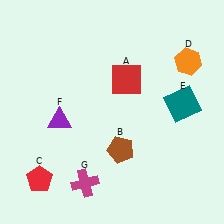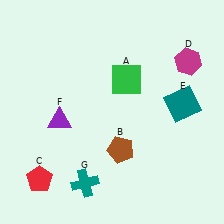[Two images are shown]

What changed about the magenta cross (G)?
In Image 1, G is magenta. In Image 2, it changed to teal.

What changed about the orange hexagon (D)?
In Image 1, D is orange. In Image 2, it changed to magenta.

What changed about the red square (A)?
In Image 1, A is red. In Image 2, it changed to green.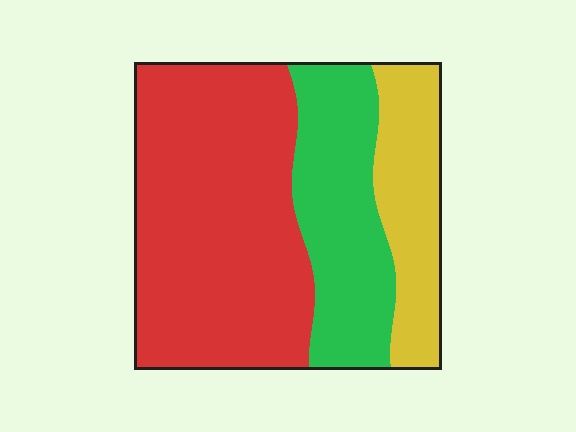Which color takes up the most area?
Red, at roughly 55%.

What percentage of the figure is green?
Green covers 27% of the figure.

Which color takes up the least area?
Yellow, at roughly 20%.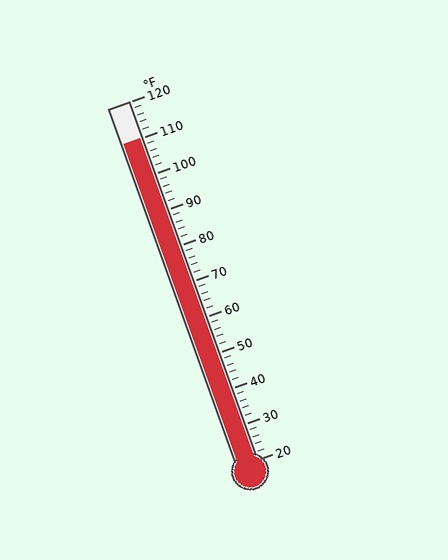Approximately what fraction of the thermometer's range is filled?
The thermometer is filled to approximately 90% of its range.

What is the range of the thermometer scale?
The thermometer scale ranges from 20°F to 120°F.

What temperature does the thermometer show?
The thermometer shows approximately 110°F.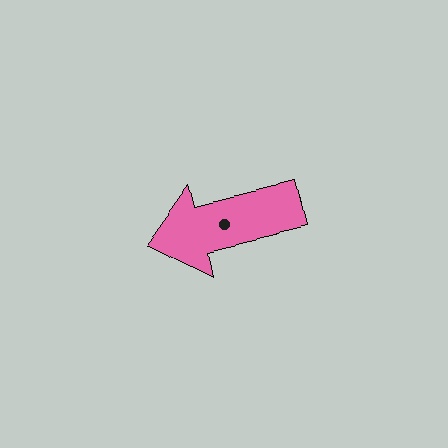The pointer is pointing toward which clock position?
Roughly 9 o'clock.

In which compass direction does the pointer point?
West.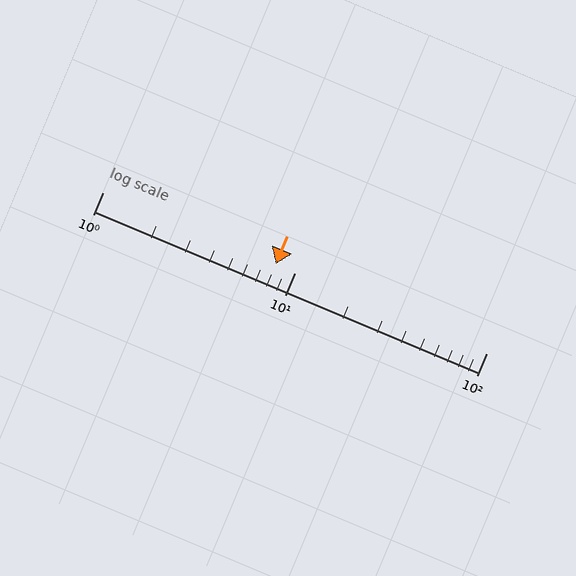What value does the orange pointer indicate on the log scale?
The pointer indicates approximately 8.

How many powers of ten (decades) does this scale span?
The scale spans 2 decades, from 1 to 100.